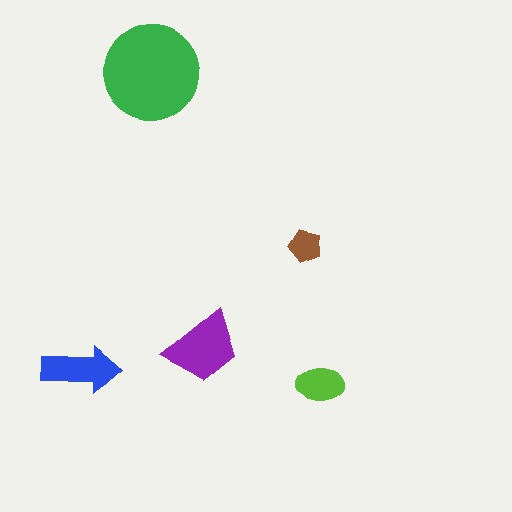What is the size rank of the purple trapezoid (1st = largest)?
2nd.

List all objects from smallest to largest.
The brown pentagon, the lime ellipse, the blue arrow, the purple trapezoid, the green circle.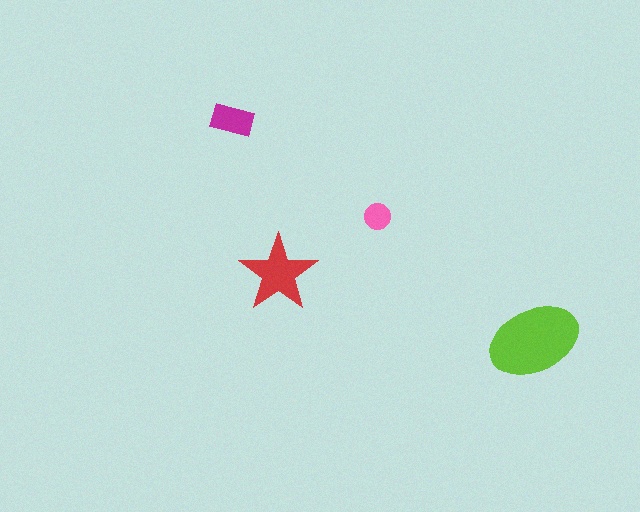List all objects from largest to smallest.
The lime ellipse, the red star, the magenta rectangle, the pink circle.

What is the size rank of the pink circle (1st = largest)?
4th.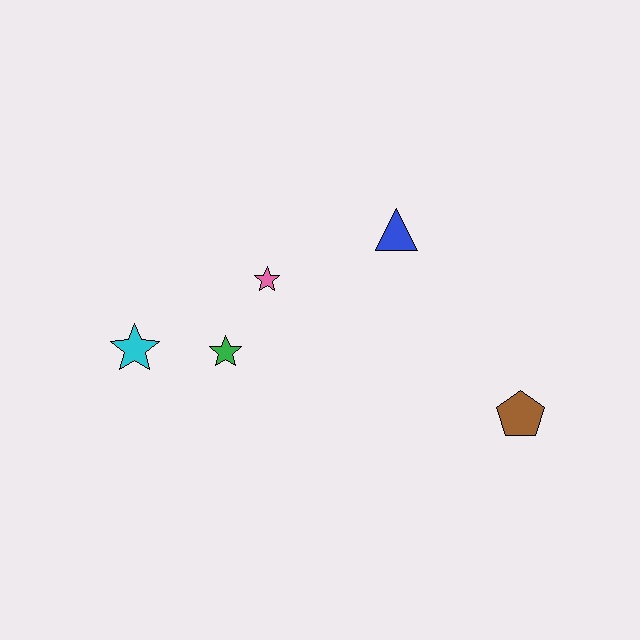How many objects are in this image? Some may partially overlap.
There are 5 objects.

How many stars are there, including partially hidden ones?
There are 3 stars.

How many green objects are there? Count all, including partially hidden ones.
There is 1 green object.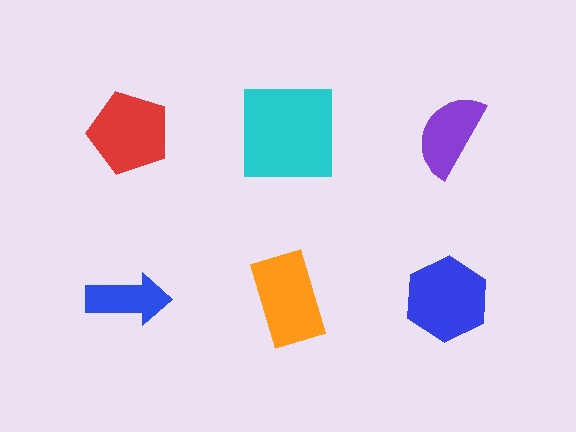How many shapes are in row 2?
3 shapes.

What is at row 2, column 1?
A blue arrow.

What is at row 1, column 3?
A purple semicircle.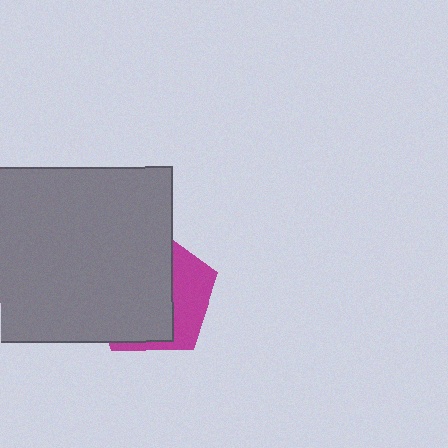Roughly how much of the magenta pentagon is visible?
A small part of it is visible (roughly 32%).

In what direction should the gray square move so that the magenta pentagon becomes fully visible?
The gray square should move left. That is the shortest direction to clear the overlap and leave the magenta pentagon fully visible.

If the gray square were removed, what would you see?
You would see the complete magenta pentagon.